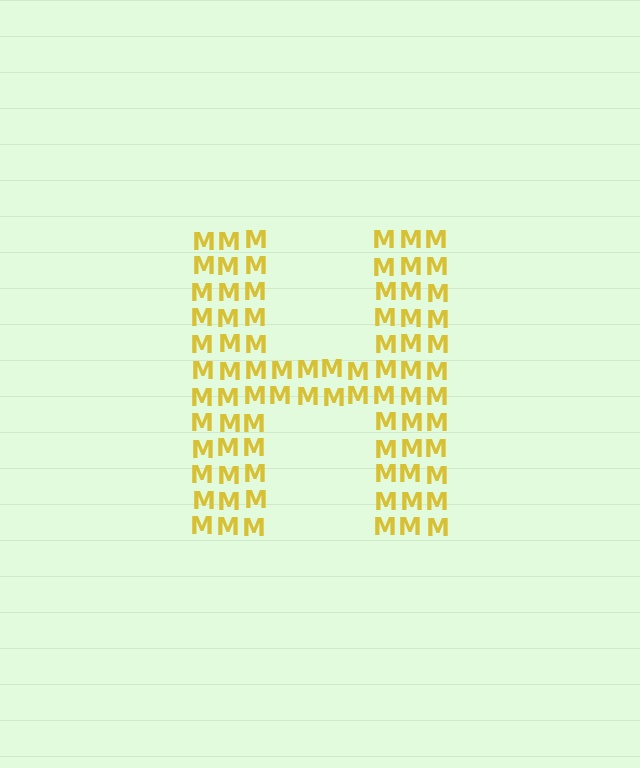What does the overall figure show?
The overall figure shows the letter H.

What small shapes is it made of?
It is made of small letter M's.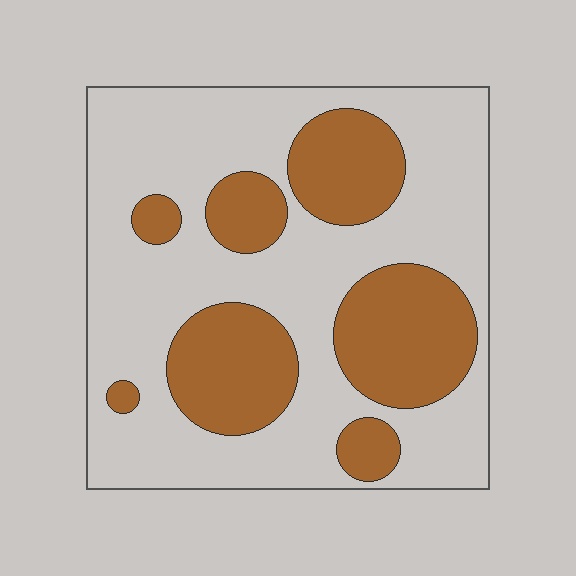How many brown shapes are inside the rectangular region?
7.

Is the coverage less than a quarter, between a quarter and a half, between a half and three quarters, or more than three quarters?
Between a quarter and a half.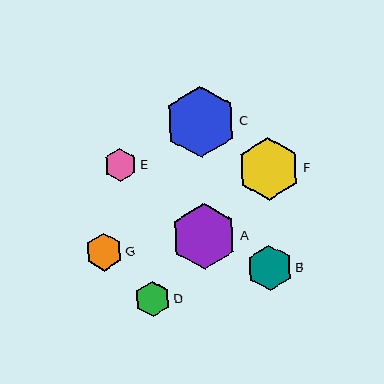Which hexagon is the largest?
Hexagon C is the largest with a size of approximately 71 pixels.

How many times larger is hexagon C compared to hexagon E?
Hexagon C is approximately 2.2 times the size of hexagon E.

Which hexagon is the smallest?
Hexagon E is the smallest with a size of approximately 32 pixels.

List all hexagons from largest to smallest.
From largest to smallest: C, A, F, B, G, D, E.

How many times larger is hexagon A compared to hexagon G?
Hexagon A is approximately 1.8 times the size of hexagon G.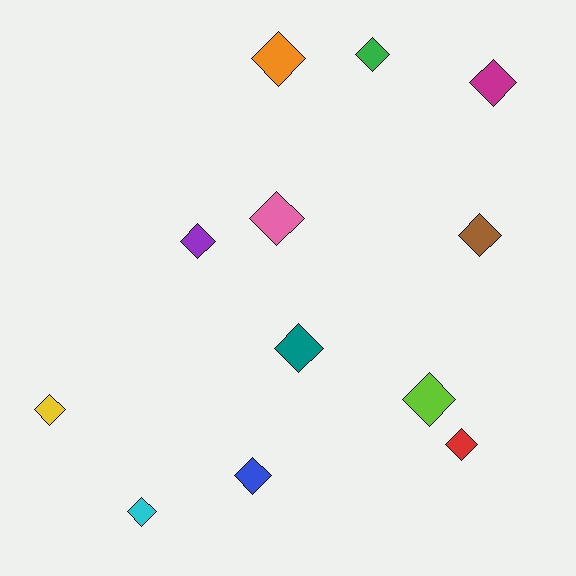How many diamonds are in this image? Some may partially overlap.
There are 12 diamonds.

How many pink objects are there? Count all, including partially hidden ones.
There is 1 pink object.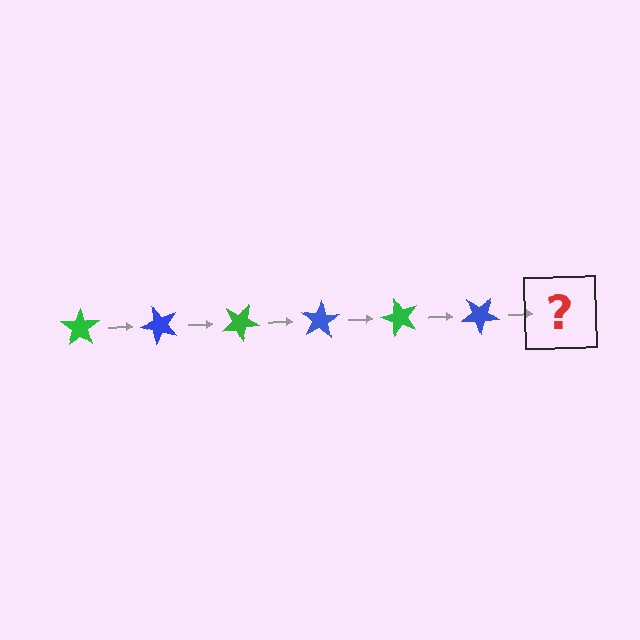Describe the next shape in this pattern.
It should be a green star, rotated 300 degrees from the start.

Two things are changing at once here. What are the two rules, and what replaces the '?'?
The two rules are that it rotates 50 degrees each step and the color cycles through green and blue. The '?' should be a green star, rotated 300 degrees from the start.